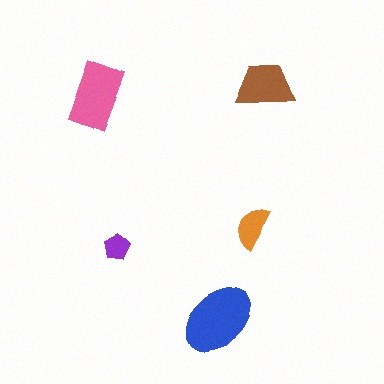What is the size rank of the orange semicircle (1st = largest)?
4th.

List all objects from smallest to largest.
The purple pentagon, the orange semicircle, the brown trapezoid, the pink rectangle, the blue ellipse.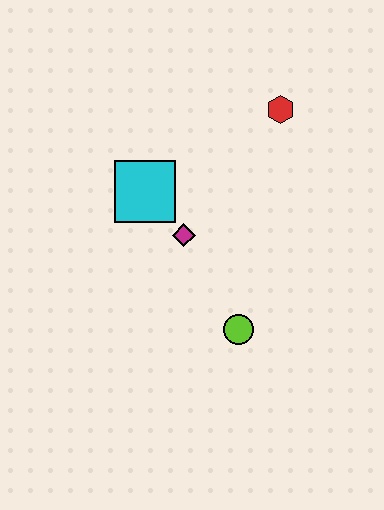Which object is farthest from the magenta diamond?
The red hexagon is farthest from the magenta diamond.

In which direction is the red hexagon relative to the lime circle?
The red hexagon is above the lime circle.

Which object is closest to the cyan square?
The magenta diamond is closest to the cyan square.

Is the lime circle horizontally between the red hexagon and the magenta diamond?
Yes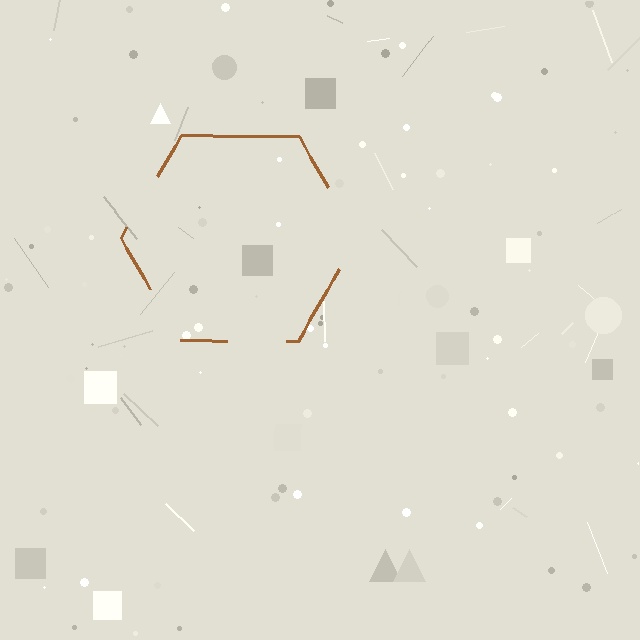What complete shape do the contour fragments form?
The contour fragments form a hexagon.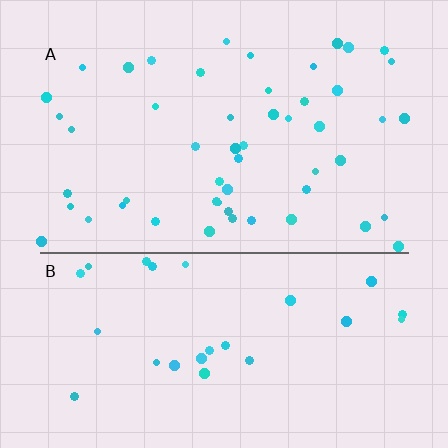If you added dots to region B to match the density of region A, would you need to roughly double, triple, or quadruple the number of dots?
Approximately double.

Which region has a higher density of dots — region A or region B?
A (the top).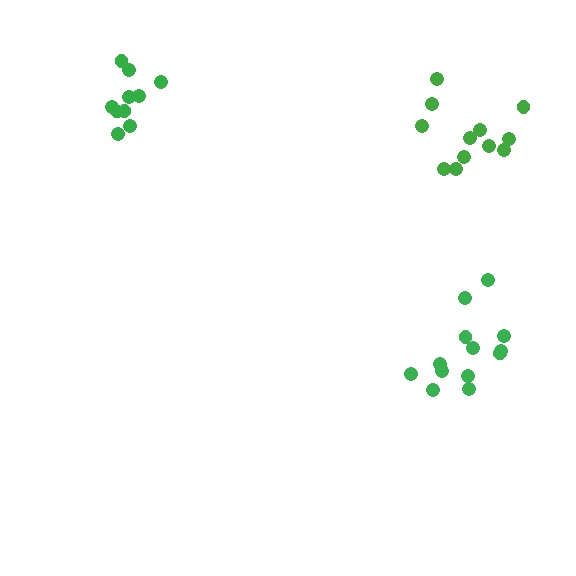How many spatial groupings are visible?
There are 3 spatial groupings.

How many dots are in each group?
Group 1: 12 dots, Group 2: 13 dots, Group 3: 10 dots (35 total).